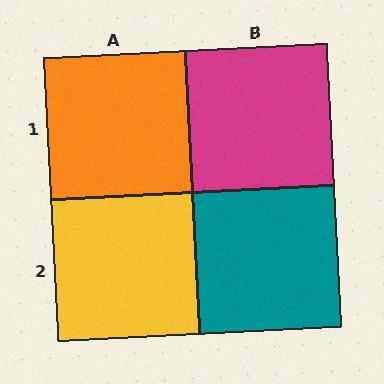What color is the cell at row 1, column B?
Magenta.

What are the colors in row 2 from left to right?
Yellow, teal.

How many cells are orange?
1 cell is orange.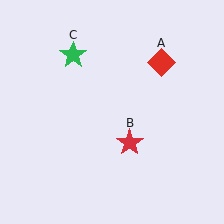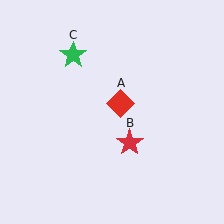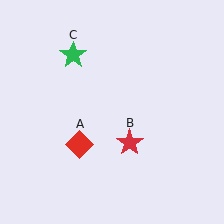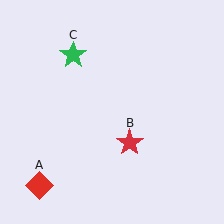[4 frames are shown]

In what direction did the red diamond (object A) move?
The red diamond (object A) moved down and to the left.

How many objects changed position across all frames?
1 object changed position: red diamond (object A).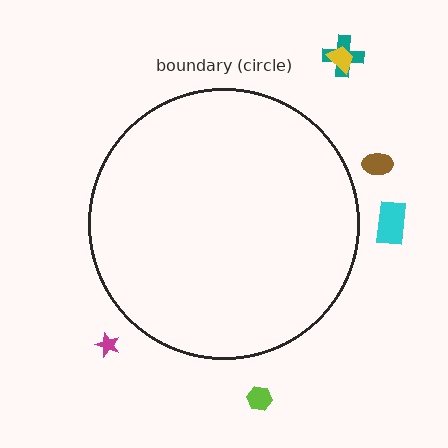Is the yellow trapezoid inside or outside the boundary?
Outside.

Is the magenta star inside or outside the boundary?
Outside.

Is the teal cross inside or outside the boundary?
Outside.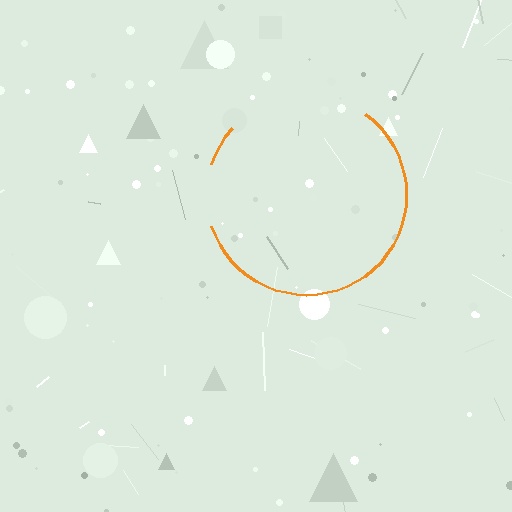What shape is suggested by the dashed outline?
The dashed outline suggests a circle.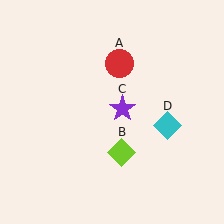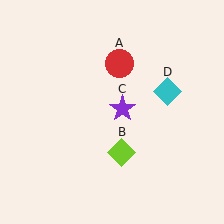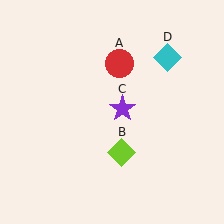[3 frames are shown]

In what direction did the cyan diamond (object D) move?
The cyan diamond (object D) moved up.